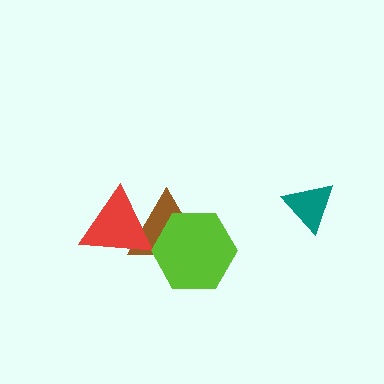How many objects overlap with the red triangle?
1 object overlaps with the red triangle.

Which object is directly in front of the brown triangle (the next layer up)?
The red triangle is directly in front of the brown triangle.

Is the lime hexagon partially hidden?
No, no other shape covers it.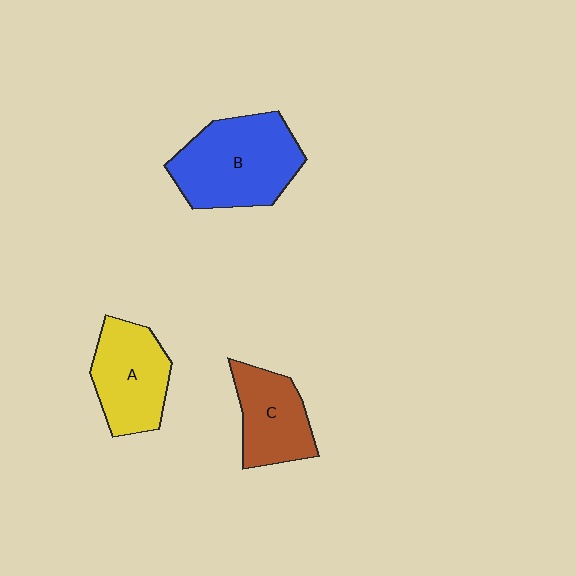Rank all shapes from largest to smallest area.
From largest to smallest: B (blue), A (yellow), C (brown).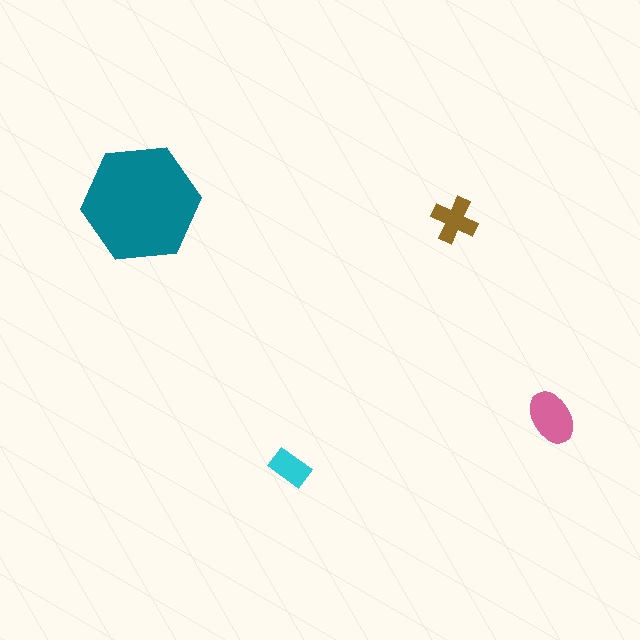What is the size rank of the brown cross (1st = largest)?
3rd.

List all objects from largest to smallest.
The teal hexagon, the pink ellipse, the brown cross, the cyan rectangle.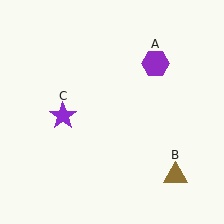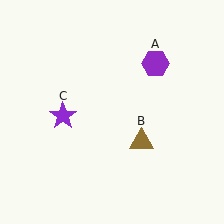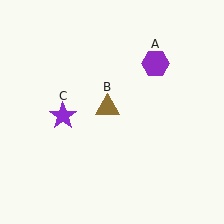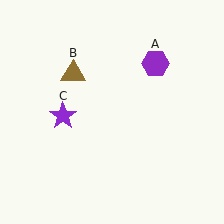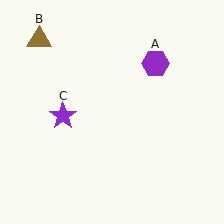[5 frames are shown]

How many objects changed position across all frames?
1 object changed position: brown triangle (object B).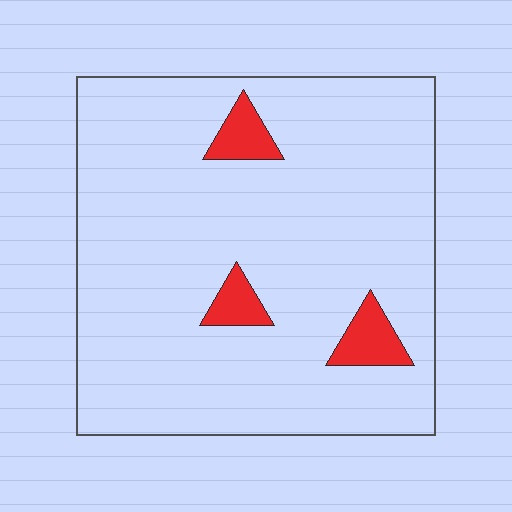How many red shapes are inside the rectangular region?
3.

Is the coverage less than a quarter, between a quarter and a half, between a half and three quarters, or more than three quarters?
Less than a quarter.